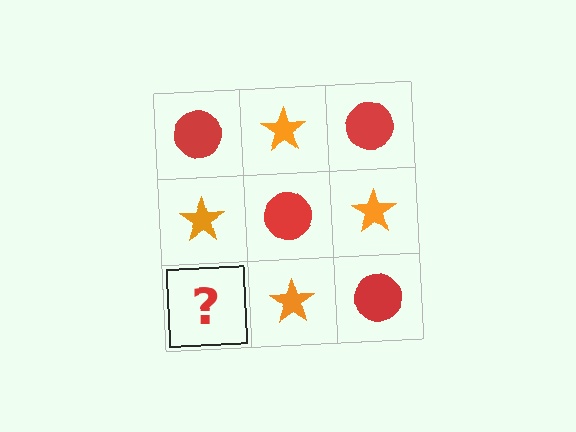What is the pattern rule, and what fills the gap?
The rule is that it alternates red circle and orange star in a checkerboard pattern. The gap should be filled with a red circle.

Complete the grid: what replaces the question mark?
The question mark should be replaced with a red circle.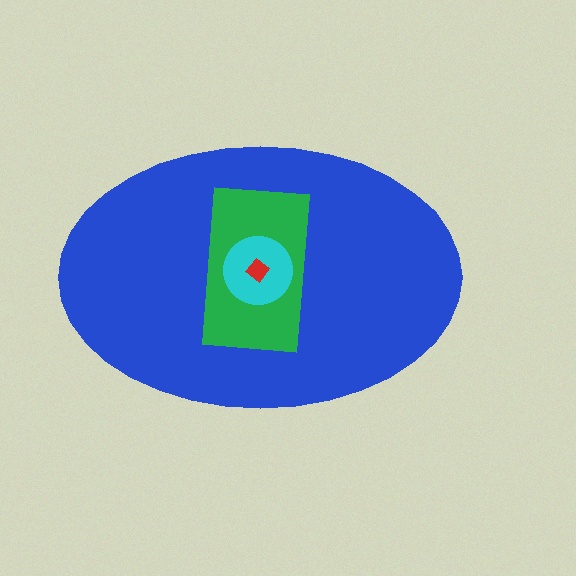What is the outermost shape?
The blue ellipse.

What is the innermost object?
The red diamond.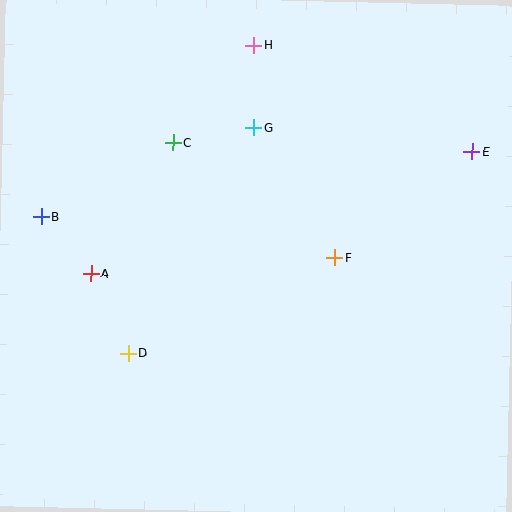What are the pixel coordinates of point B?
Point B is at (41, 217).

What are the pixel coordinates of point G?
Point G is at (254, 128).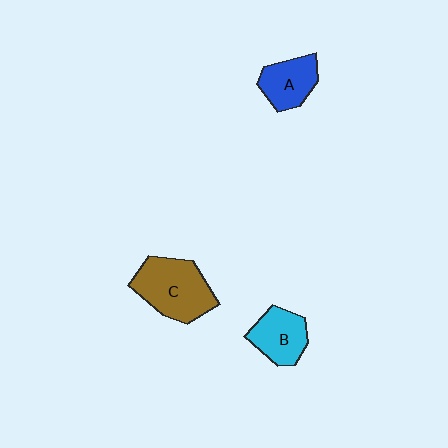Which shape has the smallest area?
Shape A (blue).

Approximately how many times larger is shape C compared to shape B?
Approximately 1.5 times.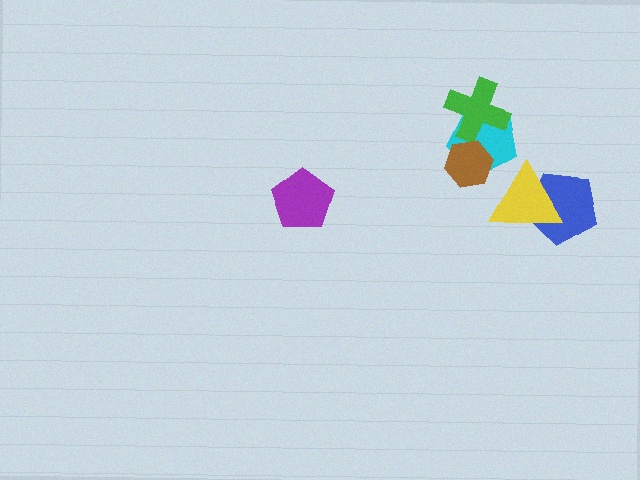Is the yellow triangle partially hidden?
No, no other shape covers it.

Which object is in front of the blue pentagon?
The yellow triangle is in front of the blue pentagon.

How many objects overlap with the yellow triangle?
1 object overlaps with the yellow triangle.